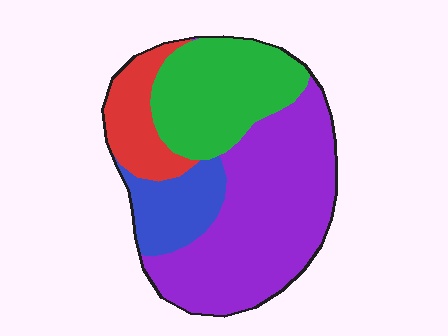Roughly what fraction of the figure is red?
Red covers around 15% of the figure.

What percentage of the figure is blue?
Blue takes up less than a sixth of the figure.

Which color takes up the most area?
Purple, at roughly 45%.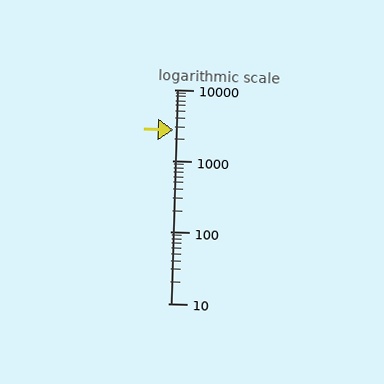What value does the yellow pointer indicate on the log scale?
The pointer indicates approximately 2700.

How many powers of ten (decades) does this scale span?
The scale spans 3 decades, from 10 to 10000.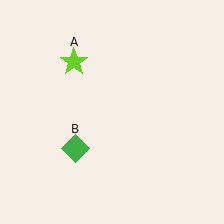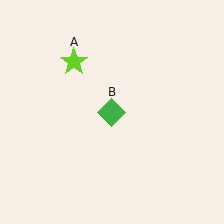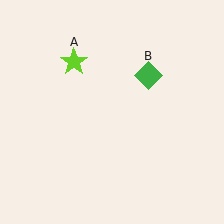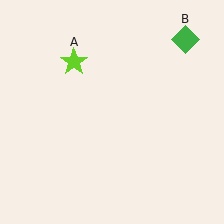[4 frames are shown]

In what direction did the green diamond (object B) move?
The green diamond (object B) moved up and to the right.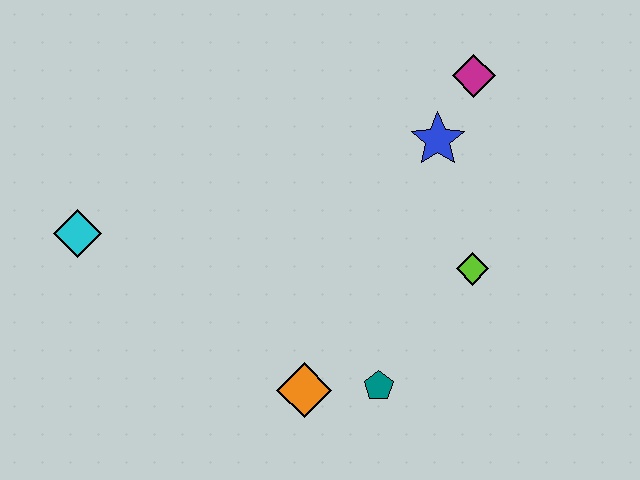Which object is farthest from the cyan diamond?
The magenta diamond is farthest from the cyan diamond.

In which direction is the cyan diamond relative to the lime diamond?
The cyan diamond is to the left of the lime diamond.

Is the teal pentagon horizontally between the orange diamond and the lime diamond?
Yes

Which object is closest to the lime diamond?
The blue star is closest to the lime diamond.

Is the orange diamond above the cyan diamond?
No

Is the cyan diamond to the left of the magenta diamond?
Yes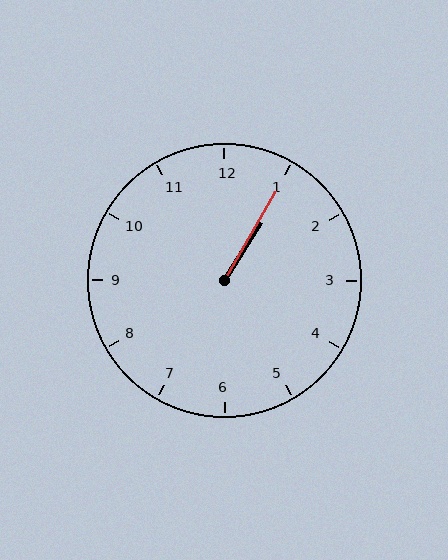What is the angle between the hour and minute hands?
Approximately 2 degrees.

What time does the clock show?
1:05.